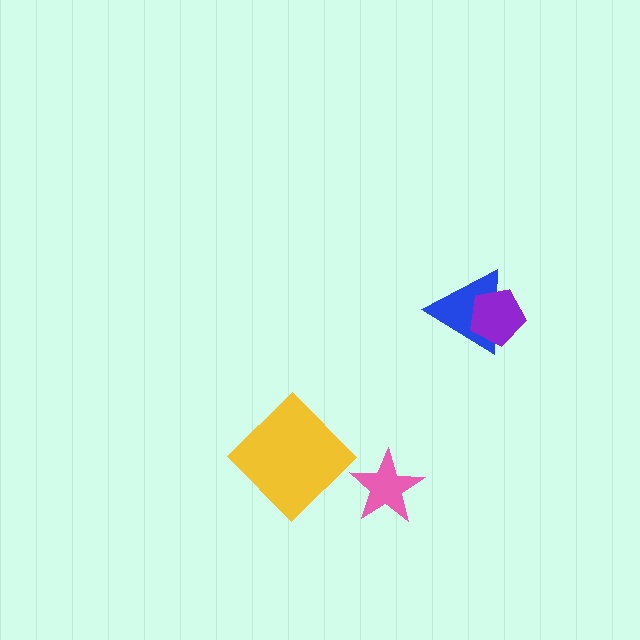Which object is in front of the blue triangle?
The purple pentagon is in front of the blue triangle.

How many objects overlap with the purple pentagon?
1 object overlaps with the purple pentagon.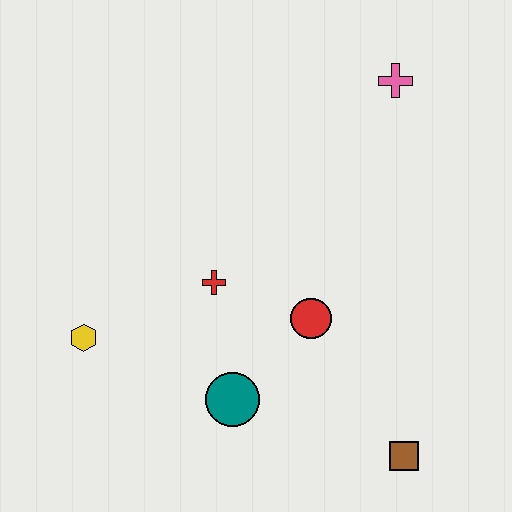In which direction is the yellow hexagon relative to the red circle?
The yellow hexagon is to the left of the red circle.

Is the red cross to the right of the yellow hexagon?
Yes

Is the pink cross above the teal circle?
Yes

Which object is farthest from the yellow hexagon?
The pink cross is farthest from the yellow hexagon.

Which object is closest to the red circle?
The red cross is closest to the red circle.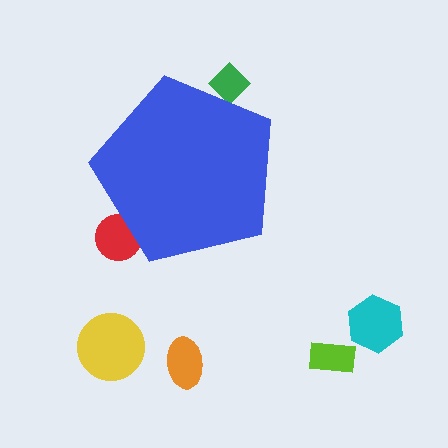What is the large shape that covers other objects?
A blue pentagon.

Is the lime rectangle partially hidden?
No, the lime rectangle is fully visible.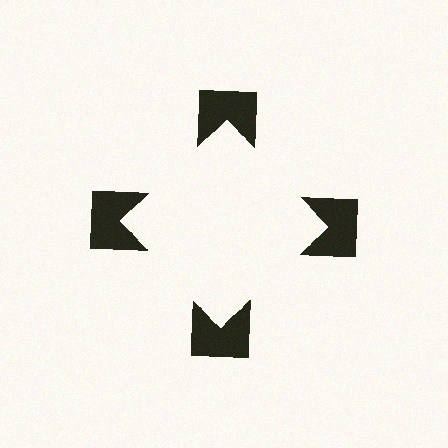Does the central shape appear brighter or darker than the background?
It typically appears slightly brighter than the background, even though no actual brightness change is drawn.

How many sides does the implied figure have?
4 sides.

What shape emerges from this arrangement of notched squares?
An illusory square — its edges are inferred from the aligned wedge cuts in the notched squares, not physically drawn.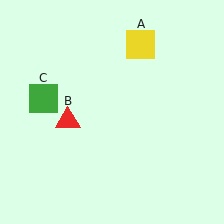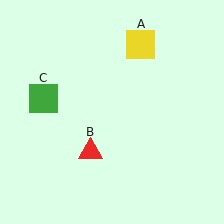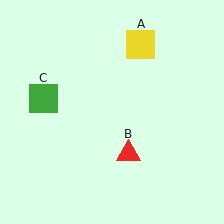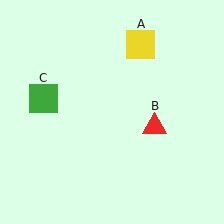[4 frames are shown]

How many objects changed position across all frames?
1 object changed position: red triangle (object B).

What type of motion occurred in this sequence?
The red triangle (object B) rotated counterclockwise around the center of the scene.